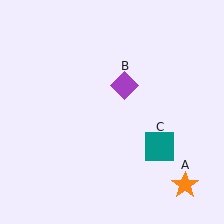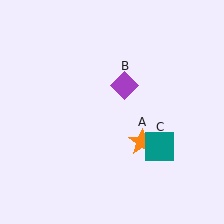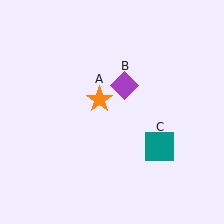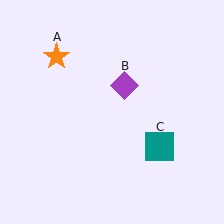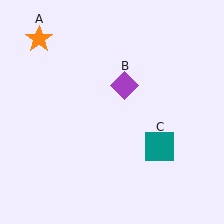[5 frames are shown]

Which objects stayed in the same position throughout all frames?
Purple diamond (object B) and teal square (object C) remained stationary.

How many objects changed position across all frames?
1 object changed position: orange star (object A).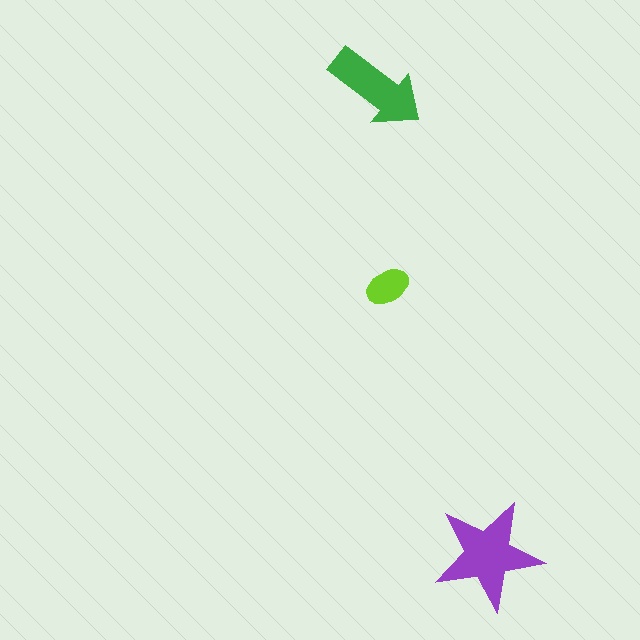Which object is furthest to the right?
The purple star is rightmost.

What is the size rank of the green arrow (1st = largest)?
2nd.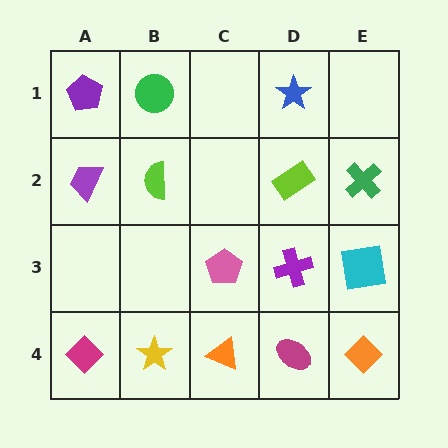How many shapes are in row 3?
3 shapes.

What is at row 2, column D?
A lime rectangle.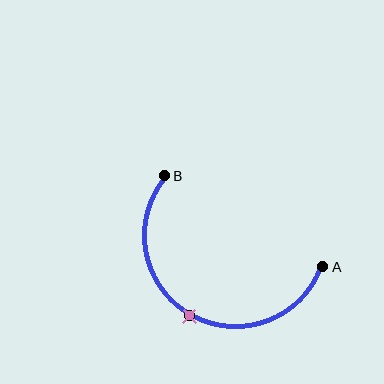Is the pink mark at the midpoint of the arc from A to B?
Yes. The pink mark lies on the arc at equal arc-length from both A and B — it is the arc midpoint.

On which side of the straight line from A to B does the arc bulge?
The arc bulges below the straight line connecting A and B.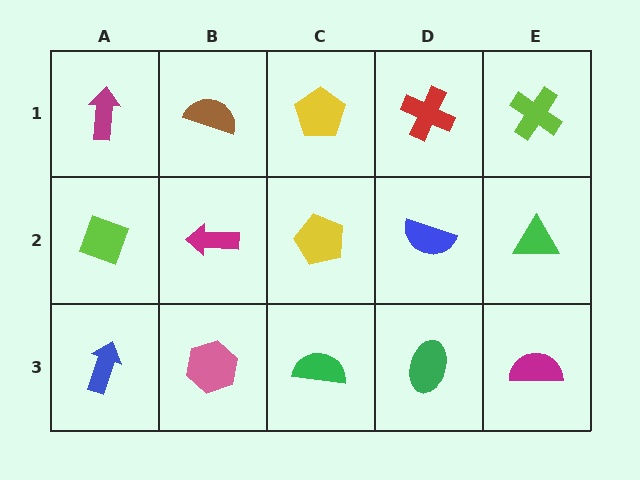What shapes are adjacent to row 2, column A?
A magenta arrow (row 1, column A), a blue arrow (row 3, column A), a magenta arrow (row 2, column B).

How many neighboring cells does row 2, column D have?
4.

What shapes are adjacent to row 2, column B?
A brown semicircle (row 1, column B), a pink hexagon (row 3, column B), a lime diamond (row 2, column A), a yellow pentagon (row 2, column C).